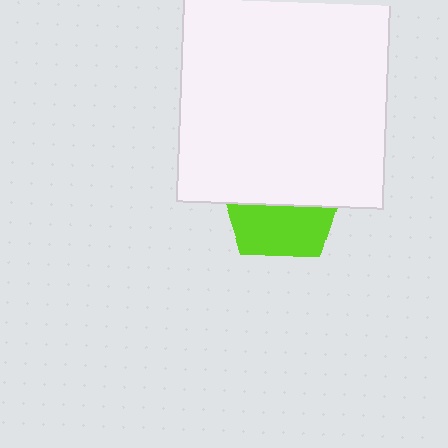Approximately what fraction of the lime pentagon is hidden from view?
Roughly 55% of the lime pentagon is hidden behind the white square.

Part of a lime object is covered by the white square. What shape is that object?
It is a pentagon.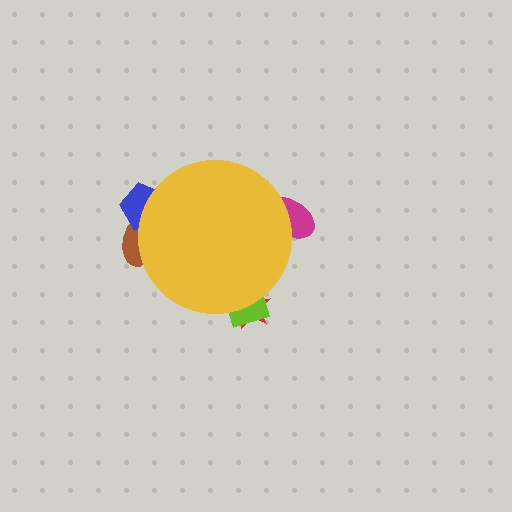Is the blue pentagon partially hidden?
Yes, the blue pentagon is partially hidden behind the yellow circle.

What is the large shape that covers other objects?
A yellow circle.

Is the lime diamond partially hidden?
Yes, the lime diamond is partially hidden behind the yellow circle.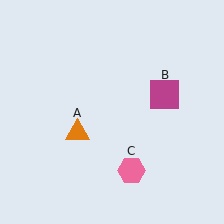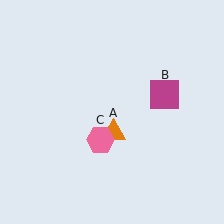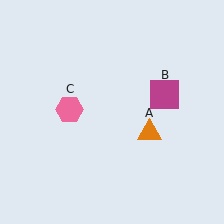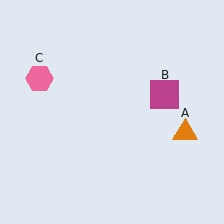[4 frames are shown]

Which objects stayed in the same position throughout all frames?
Magenta square (object B) remained stationary.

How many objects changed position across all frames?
2 objects changed position: orange triangle (object A), pink hexagon (object C).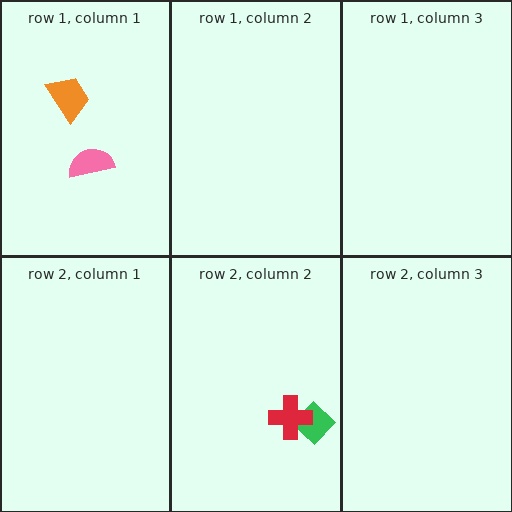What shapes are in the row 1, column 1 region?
The pink semicircle, the orange trapezoid.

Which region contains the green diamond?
The row 2, column 2 region.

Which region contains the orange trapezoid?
The row 1, column 1 region.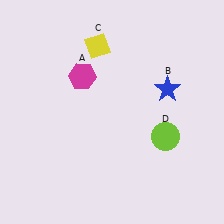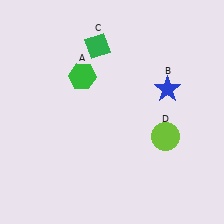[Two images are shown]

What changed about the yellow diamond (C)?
In Image 1, C is yellow. In Image 2, it changed to green.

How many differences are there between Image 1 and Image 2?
There are 2 differences between the two images.